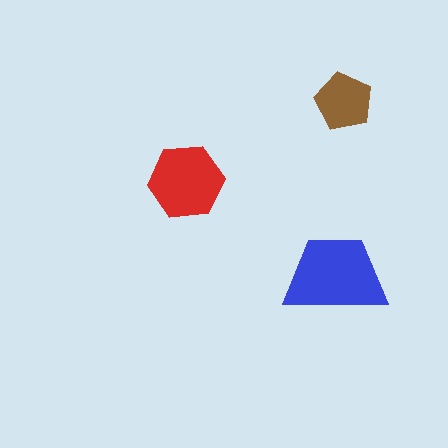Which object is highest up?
The brown pentagon is topmost.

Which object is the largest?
The blue trapezoid.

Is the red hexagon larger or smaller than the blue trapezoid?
Smaller.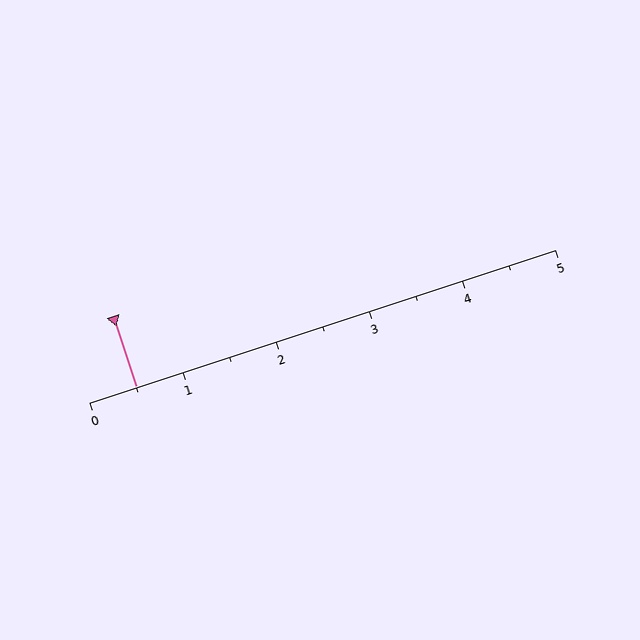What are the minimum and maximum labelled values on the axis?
The axis runs from 0 to 5.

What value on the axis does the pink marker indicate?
The marker indicates approximately 0.5.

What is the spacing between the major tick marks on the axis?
The major ticks are spaced 1 apart.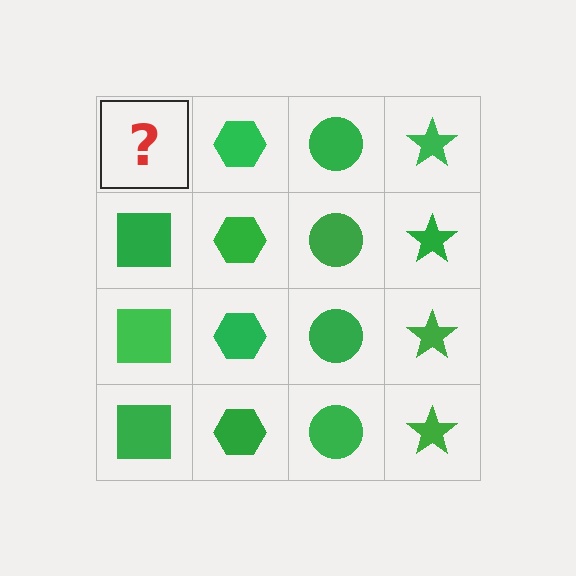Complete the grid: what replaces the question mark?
The question mark should be replaced with a green square.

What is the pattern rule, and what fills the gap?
The rule is that each column has a consistent shape. The gap should be filled with a green square.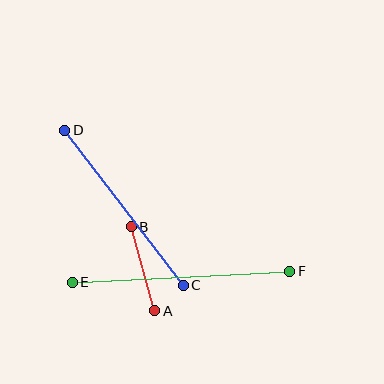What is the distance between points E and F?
The distance is approximately 218 pixels.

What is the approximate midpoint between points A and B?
The midpoint is at approximately (143, 269) pixels.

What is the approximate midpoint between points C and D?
The midpoint is at approximately (124, 208) pixels.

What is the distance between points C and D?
The distance is approximately 195 pixels.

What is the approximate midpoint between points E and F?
The midpoint is at approximately (181, 277) pixels.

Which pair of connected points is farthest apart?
Points E and F are farthest apart.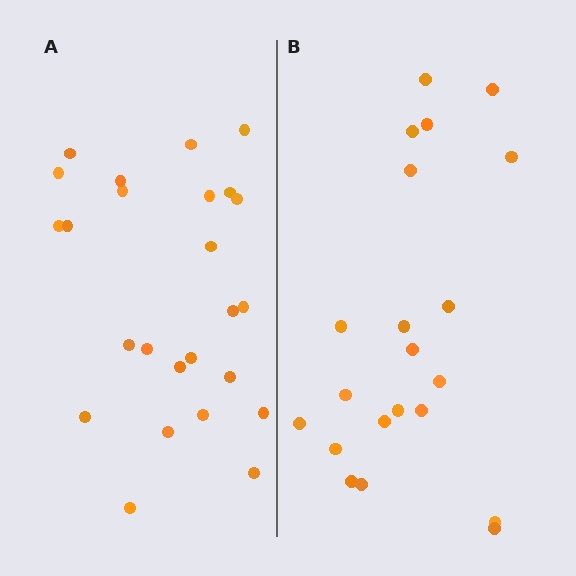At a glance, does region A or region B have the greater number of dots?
Region A (the left region) has more dots.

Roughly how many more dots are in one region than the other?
Region A has about 4 more dots than region B.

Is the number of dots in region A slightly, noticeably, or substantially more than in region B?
Region A has only slightly more — the two regions are fairly close. The ratio is roughly 1.2 to 1.